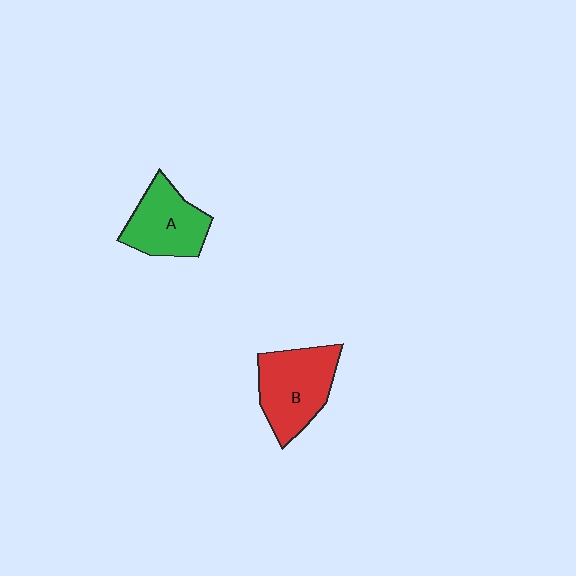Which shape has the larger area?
Shape B (red).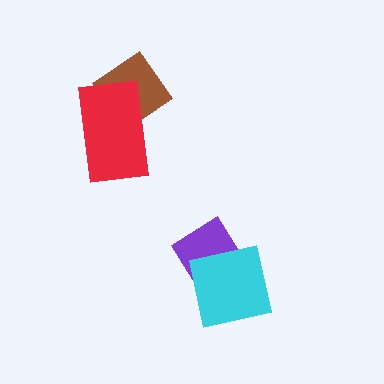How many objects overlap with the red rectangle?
1 object overlaps with the red rectangle.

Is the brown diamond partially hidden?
Yes, it is partially covered by another shape.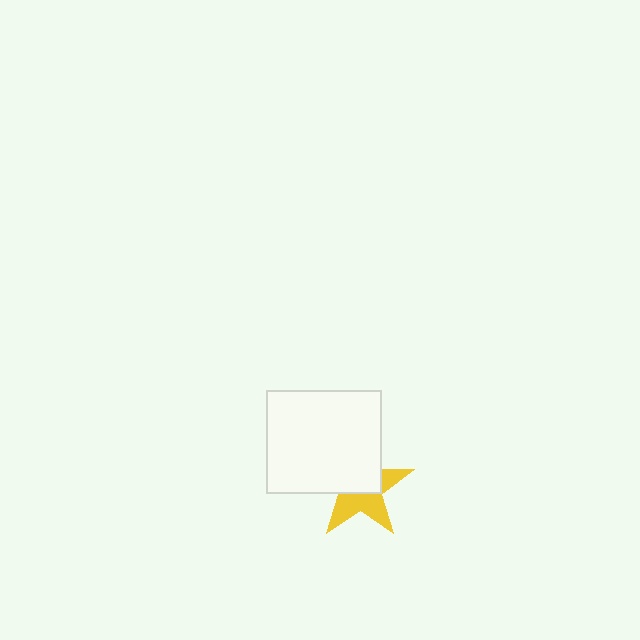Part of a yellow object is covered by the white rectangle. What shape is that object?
It is a star.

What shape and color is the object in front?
The object in front is a white rectangle.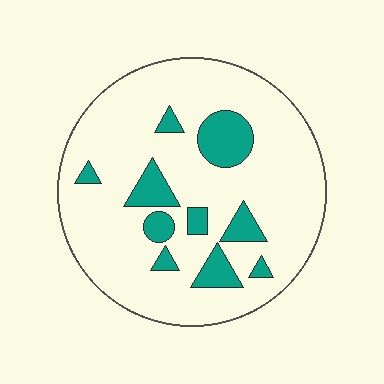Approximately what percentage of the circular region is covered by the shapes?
Approximately 15%.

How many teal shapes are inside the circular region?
10.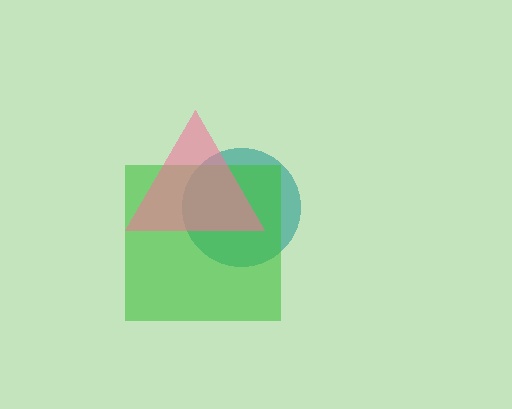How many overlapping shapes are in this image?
There are 3 overlapping shapes in the image.